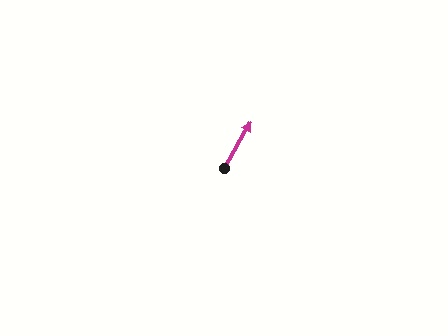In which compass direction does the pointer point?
Northeast.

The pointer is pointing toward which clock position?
Roughly 1 o'clock.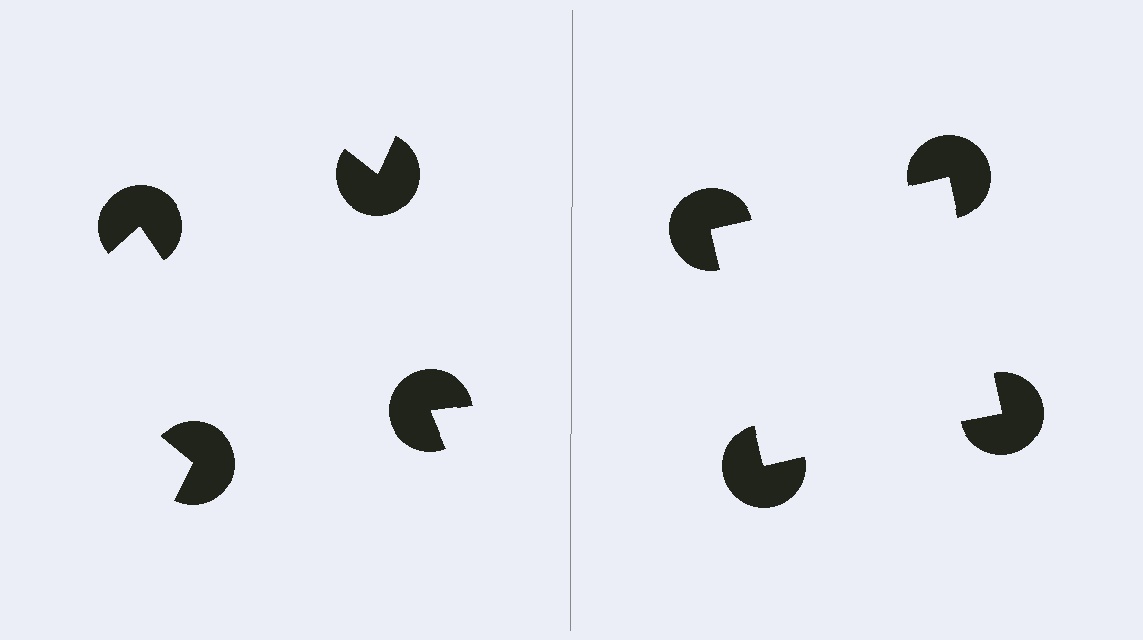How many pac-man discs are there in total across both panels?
8 — 4 on each side.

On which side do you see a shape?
An illusory square appears on the right side. On the left side the wedge cuts are rotated, so no coherent shape forms.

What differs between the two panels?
The pac-man discs are positioned identically on both sides; only the wedge orientations differ. On the right they align to a square; on the left they are misaligned.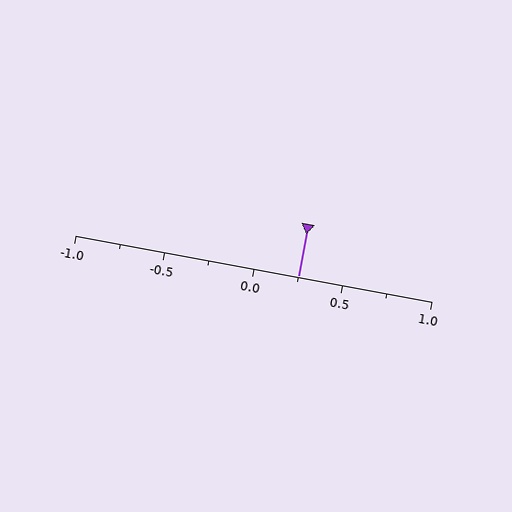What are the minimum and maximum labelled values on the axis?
The axis runs from -1.0 to 1.0.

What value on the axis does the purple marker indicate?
The marker indicates approximately 0.25.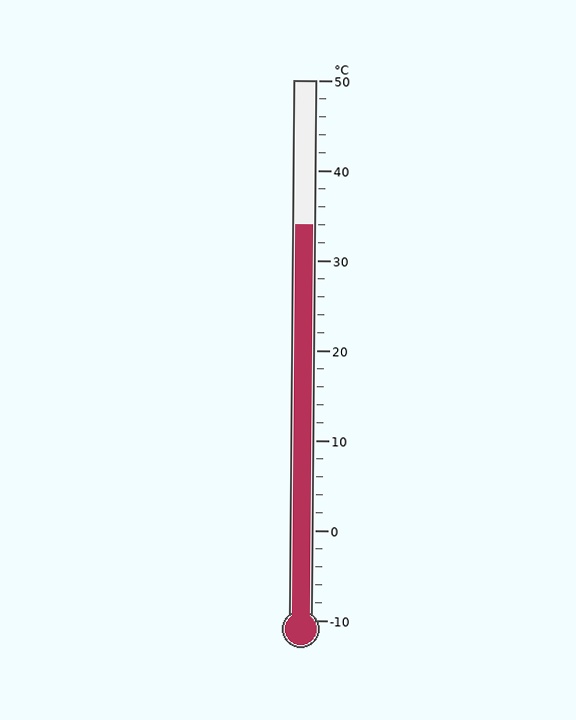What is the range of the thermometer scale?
The thermometer scale ranges from -10°C to 50°C.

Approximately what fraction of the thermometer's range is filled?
The thermometer is filled to approximately 75% of its range.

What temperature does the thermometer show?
The thermometer shows approximately 34°C.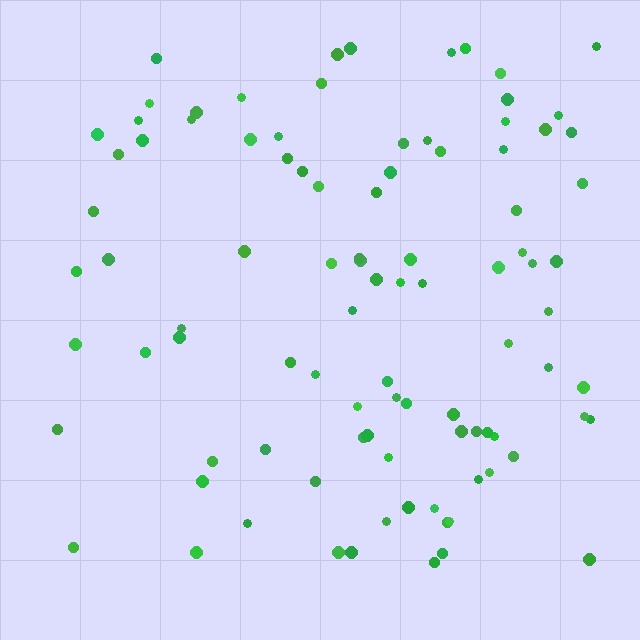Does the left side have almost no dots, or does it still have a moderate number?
Still a moderate number, just noticeably fewer than the right.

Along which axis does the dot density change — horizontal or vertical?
Horizontal.